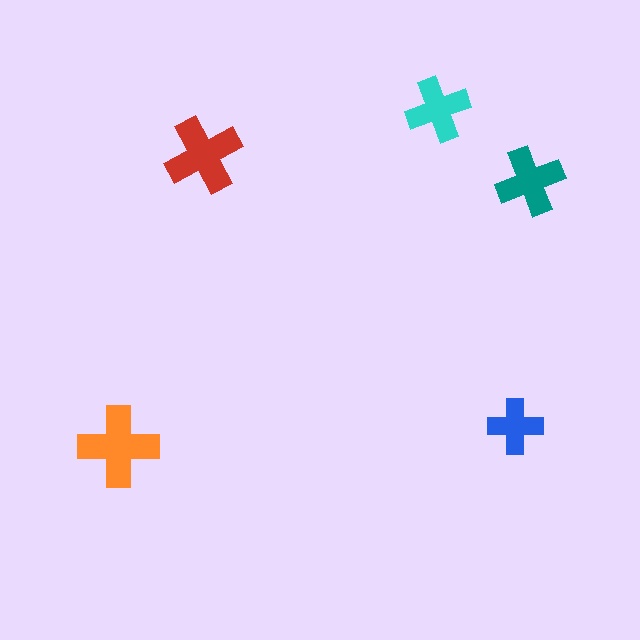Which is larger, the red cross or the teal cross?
The red one.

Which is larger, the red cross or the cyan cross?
The red one.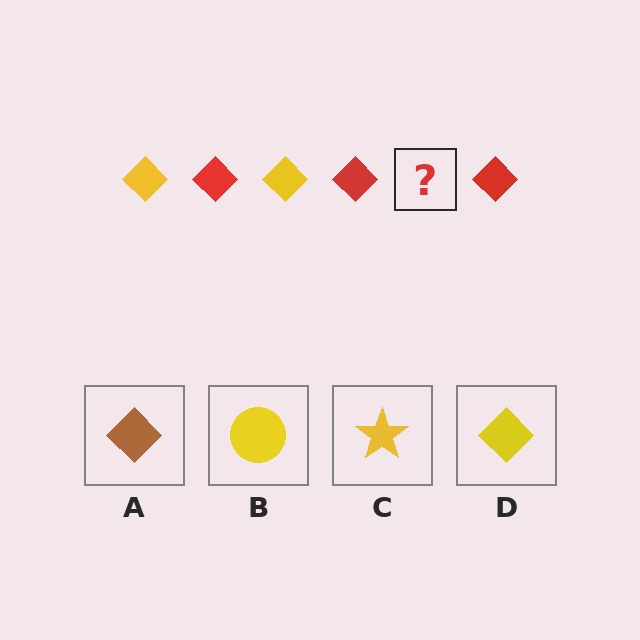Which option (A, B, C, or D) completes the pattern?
D.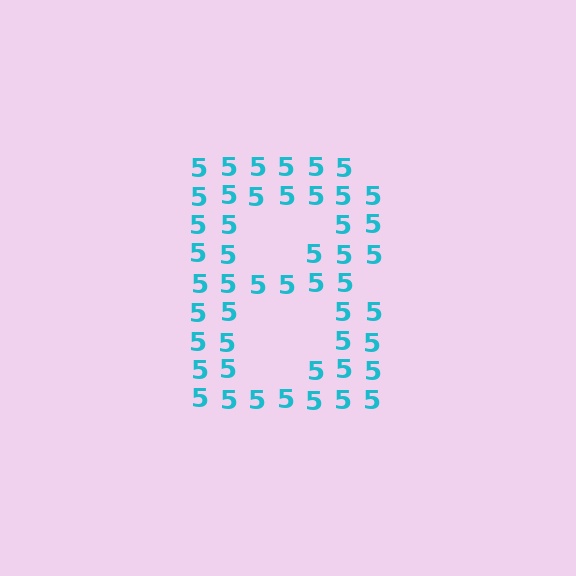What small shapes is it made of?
It is made of small digit 5's.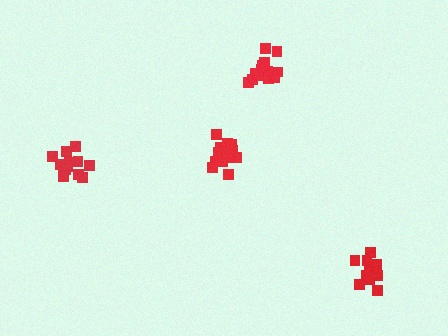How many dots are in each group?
Group 1: 13 dots, Group 2: 17 dots, Group 3: 13 dots, Group 4: 14 dots (57 total).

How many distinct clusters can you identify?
There are 4 distinct clusters.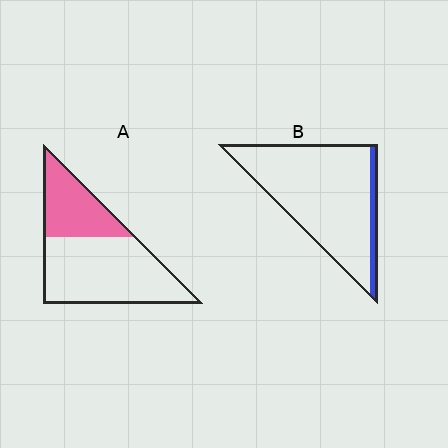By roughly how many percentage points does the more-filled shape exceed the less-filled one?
By roughly 25 percentage points (A over B).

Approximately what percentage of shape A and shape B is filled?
A is approximately 35% and B is approximately 10%.